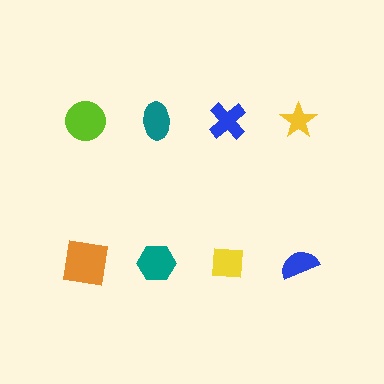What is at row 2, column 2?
A teal hexagon.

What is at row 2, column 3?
A yellow square.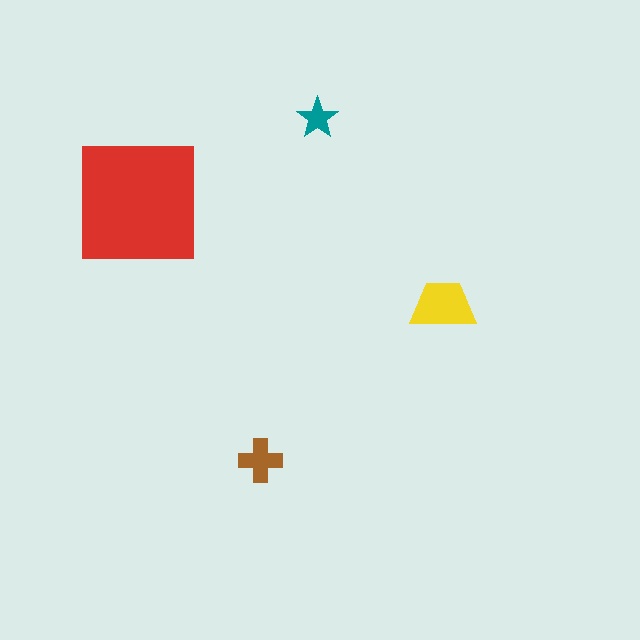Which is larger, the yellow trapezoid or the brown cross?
The yellow trapezoid.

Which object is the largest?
The red square.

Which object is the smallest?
The teal star.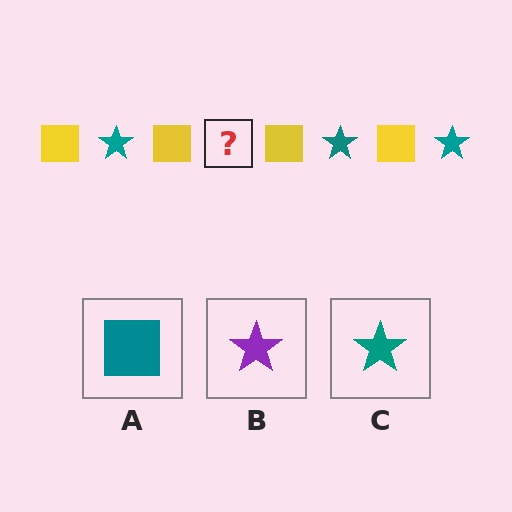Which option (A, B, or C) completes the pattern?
C.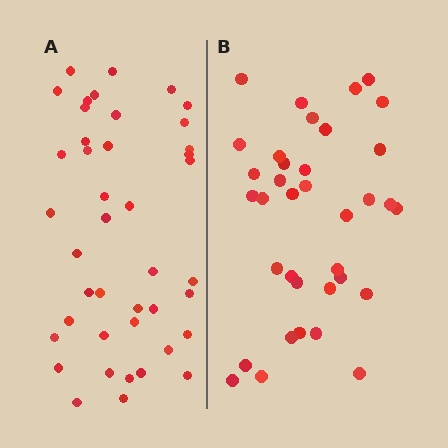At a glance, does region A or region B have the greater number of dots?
Region A (the left region) has more dots.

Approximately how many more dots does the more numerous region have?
Region A has about 6 more dots than region B.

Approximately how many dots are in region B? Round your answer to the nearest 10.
About 40 dots. (The exact count is 36, which rounds to 40.)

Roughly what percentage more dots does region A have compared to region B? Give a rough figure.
About 15% more.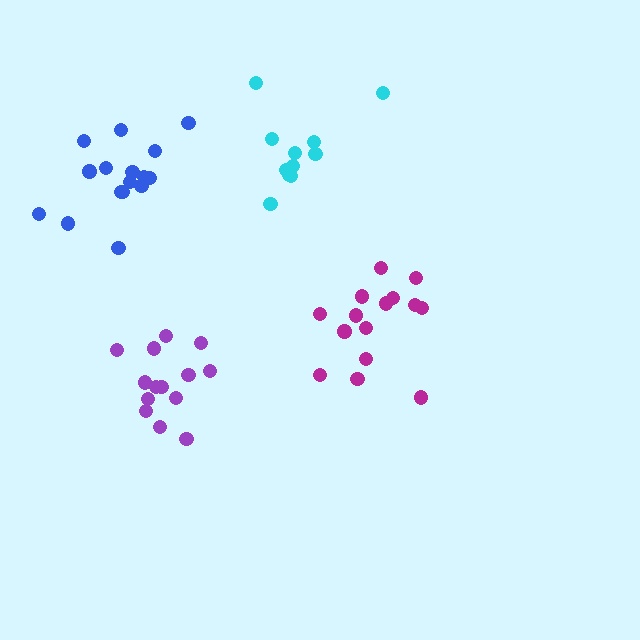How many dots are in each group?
Group 1: 16 dots, Group 2: 11 dots, Group 3: 15 dots, Group 4: 14 dots (56 total).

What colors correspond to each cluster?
The clusters are colored: blue, cyan, magenta, purple.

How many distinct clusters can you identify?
There are 4 distinct clusters.